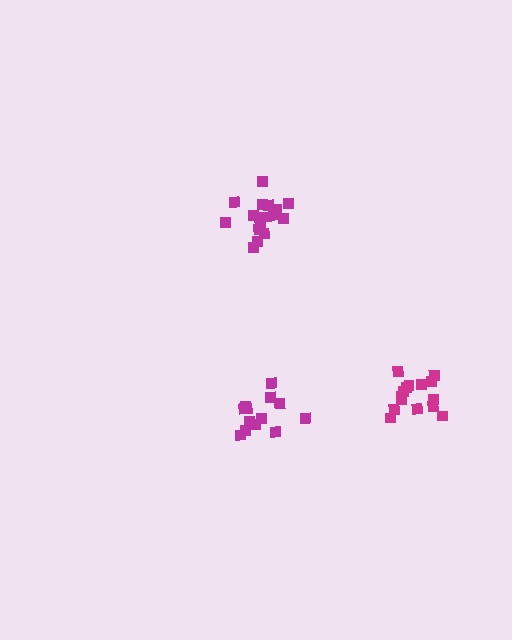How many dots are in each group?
Group 1: 13 dots, Group 2: 15 dots, Group 3: 17 dots (45 total).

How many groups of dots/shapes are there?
There are 3 groups.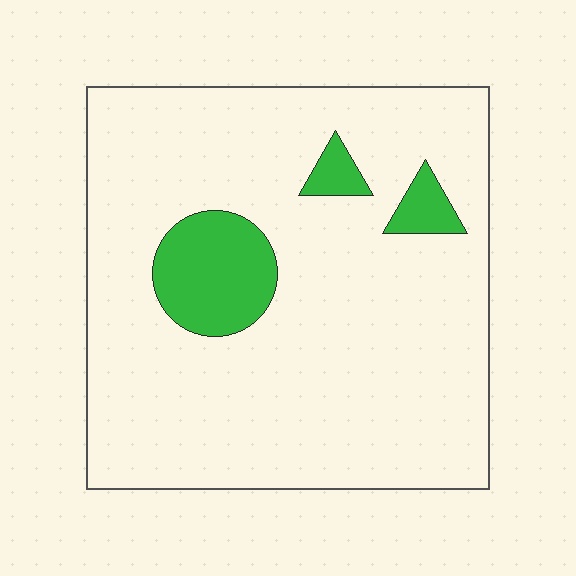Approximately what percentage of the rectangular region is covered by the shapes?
Approximately 10%.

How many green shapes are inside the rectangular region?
3.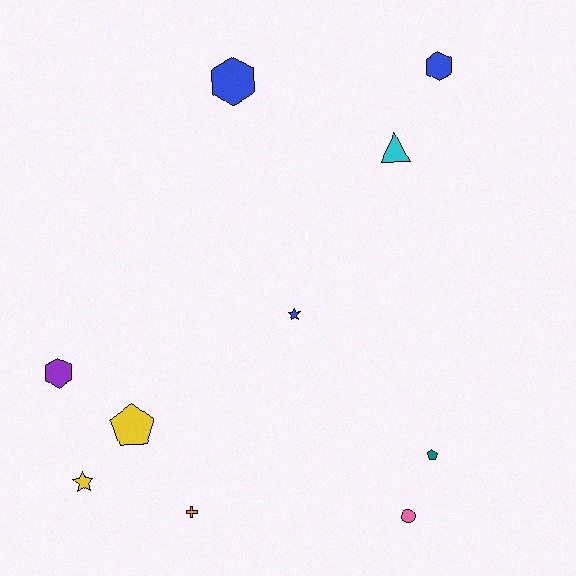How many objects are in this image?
There are 10 objects.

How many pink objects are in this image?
There is 1 pink object.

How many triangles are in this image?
There is 1 triangle.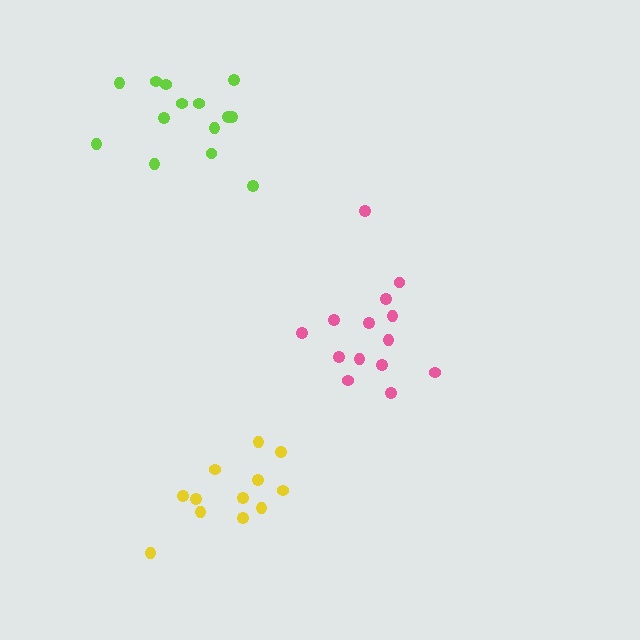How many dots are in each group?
Group 1: 12 dots, Group 2: 14 dots, Group 3: 14 dots (40 total).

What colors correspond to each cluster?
The clusters are colored: yellow, pink, lime.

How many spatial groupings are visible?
There are 3 spatial groupings.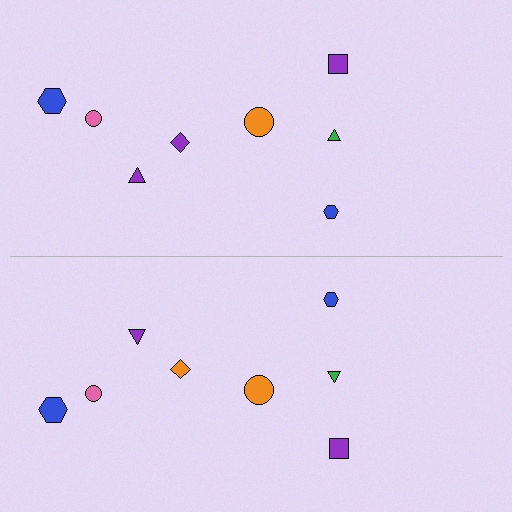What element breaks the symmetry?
The orange diamond on the bottom side breaks the symmetry — its mirror counterpart is purple.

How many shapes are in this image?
There are 16 shapes in this image.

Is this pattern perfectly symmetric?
No, the pattern is not perfectly symmetric. The orange diamond on the bottom side breaks the symmetry — its mirror counterpart is purple.